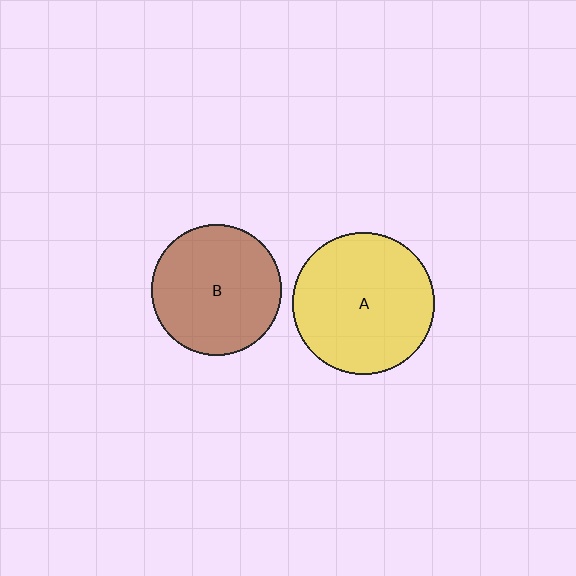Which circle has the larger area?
Circle A (yellow).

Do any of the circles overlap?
No, none of the circles overlap.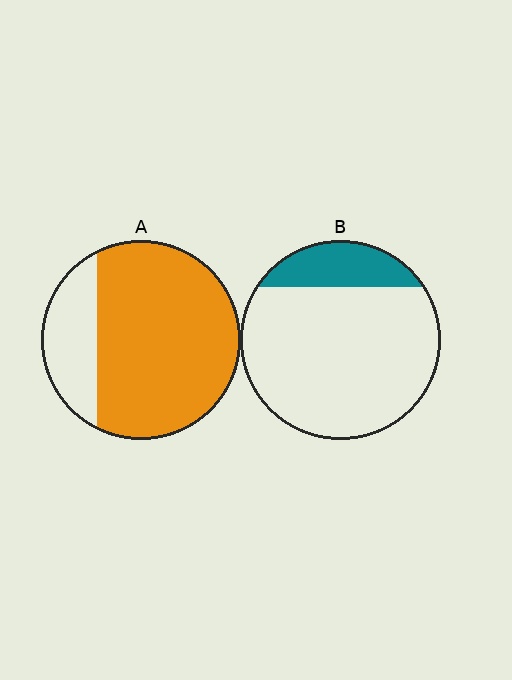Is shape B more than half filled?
No.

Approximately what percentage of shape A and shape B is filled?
A is approximately 75% and B is approximately 20%.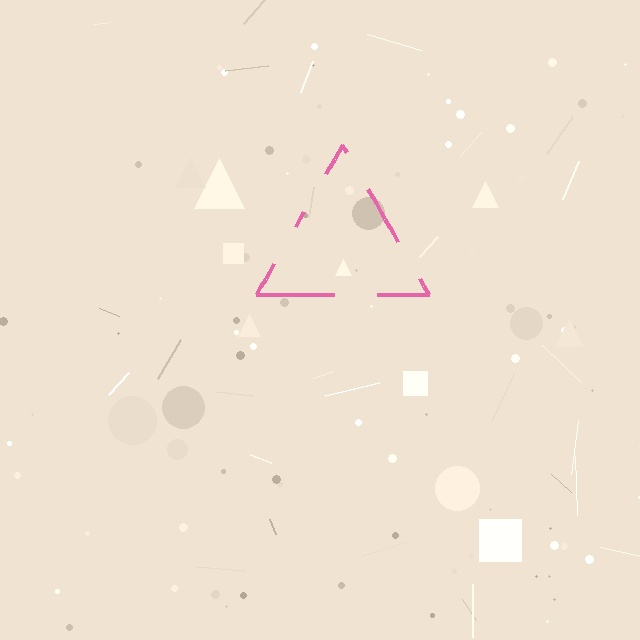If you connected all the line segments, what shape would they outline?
They would outline a triangle.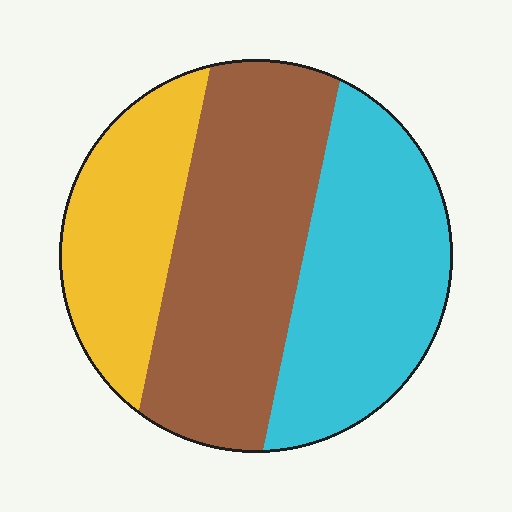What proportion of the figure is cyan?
Cyan covers 35% of the figure.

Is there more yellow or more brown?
Brown.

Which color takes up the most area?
Brown, at roughly 40%.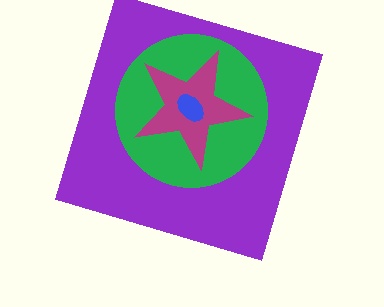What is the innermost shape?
The blue ellipse.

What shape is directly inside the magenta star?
The blue ellipse.